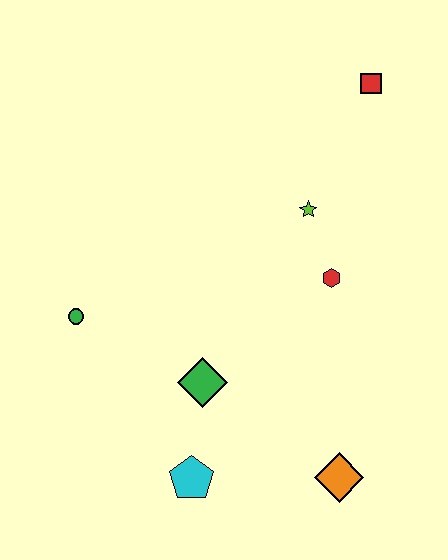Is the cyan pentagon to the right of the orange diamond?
No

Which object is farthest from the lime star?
The cyan pentagon is farthest from the lime star.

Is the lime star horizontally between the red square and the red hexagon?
No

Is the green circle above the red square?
No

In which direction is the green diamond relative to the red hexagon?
The green diamond is to the left of the red hexagon.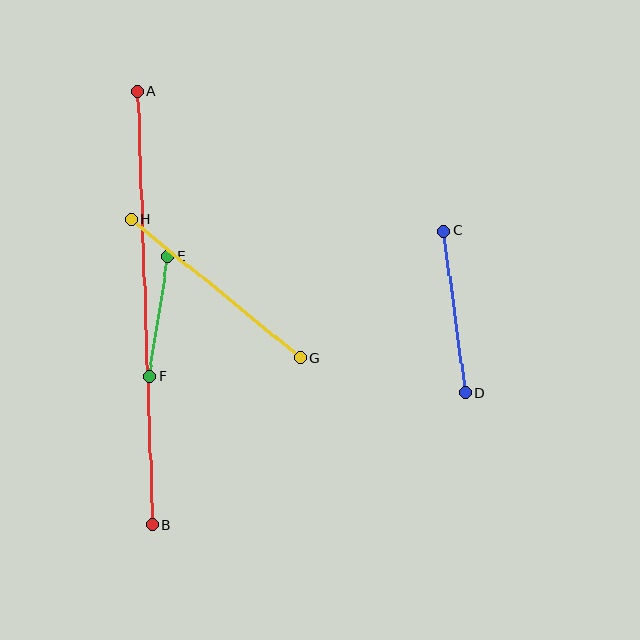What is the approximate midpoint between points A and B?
The midpoint is at approximately (145, 308) pixels.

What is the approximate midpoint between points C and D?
The midpoint is at approximately (454, 312) pixels.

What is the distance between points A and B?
The distance is approximately 434 pixels.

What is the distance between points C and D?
The distance is approximately 164 pixels.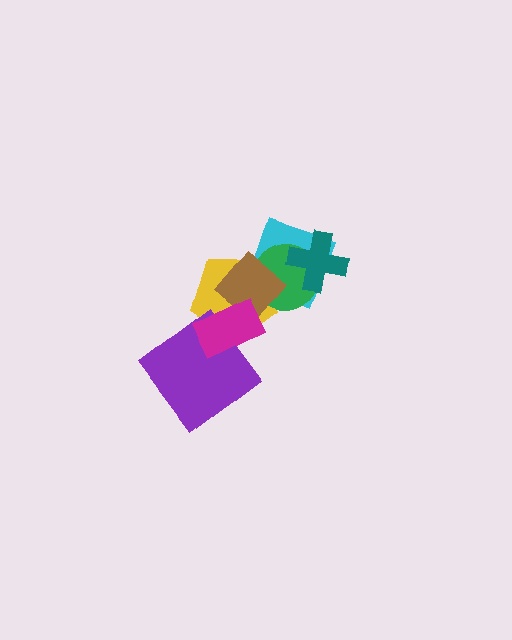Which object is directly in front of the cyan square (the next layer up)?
The green circle is directly in front of the cyan square.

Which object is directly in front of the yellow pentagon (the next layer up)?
The cyan square is directly in front of the yellow pentagon.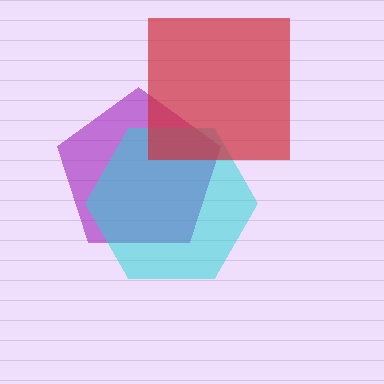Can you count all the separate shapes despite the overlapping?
Yes, there are 3 separate shapes.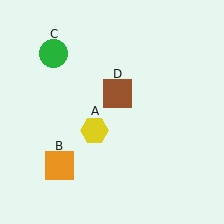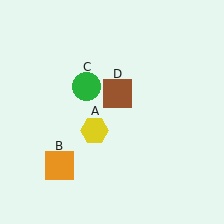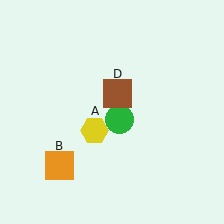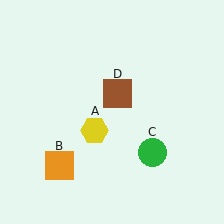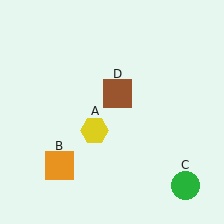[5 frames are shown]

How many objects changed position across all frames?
1 object changed position: green circle (object C).